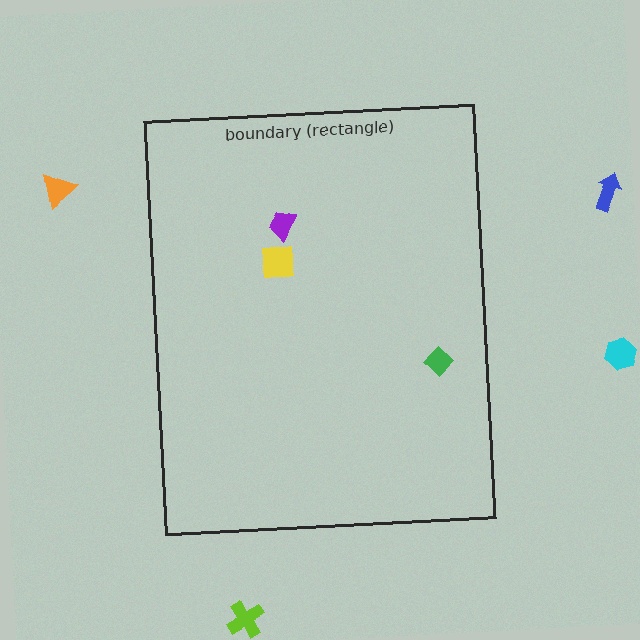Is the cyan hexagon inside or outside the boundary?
Outside.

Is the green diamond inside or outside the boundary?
Inside.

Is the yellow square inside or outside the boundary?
Inside.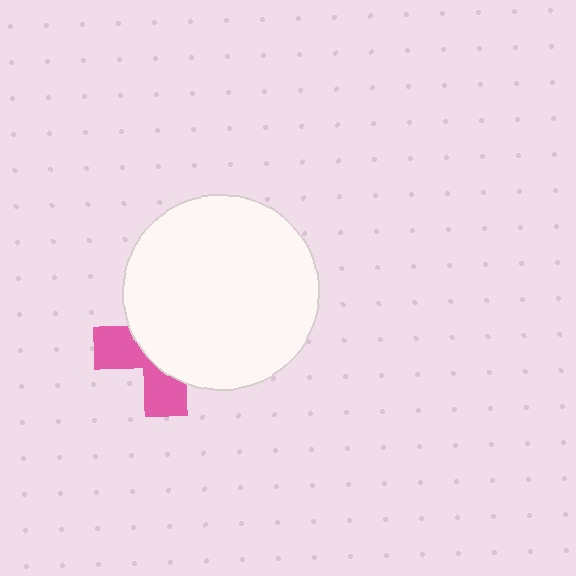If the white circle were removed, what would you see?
You would see the complete pink cross.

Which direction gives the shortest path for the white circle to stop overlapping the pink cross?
Moving toward the upper-right gives the shortest separation.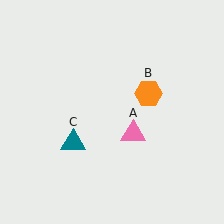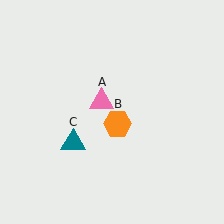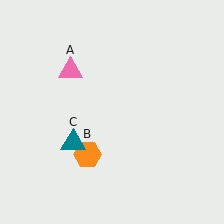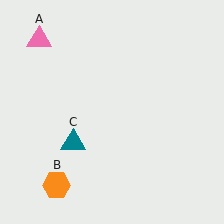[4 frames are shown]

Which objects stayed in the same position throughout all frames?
Teal triangle (object C) remained stationary.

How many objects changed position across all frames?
2 objects changed position: pink triangle (object A), orange hexagon (object B).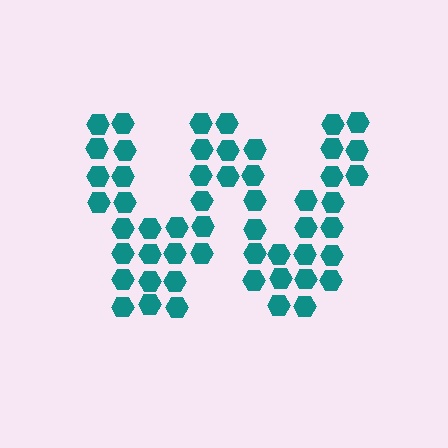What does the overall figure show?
The overall figure shows the letter W.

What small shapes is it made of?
It is made of small hexagons.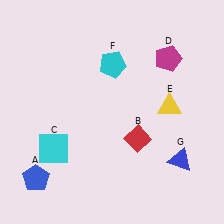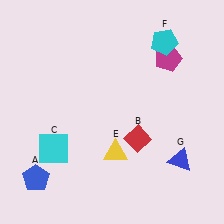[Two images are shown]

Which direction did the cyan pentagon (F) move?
The cyan pentagon (F) moved right.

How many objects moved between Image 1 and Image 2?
2 objects moved between the two images.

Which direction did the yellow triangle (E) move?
The yellow triangle (E) moved left.